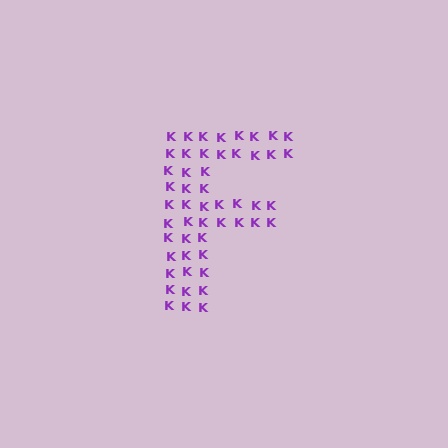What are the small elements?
The small elements are letter K's.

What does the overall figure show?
The overall figure shows the letter F.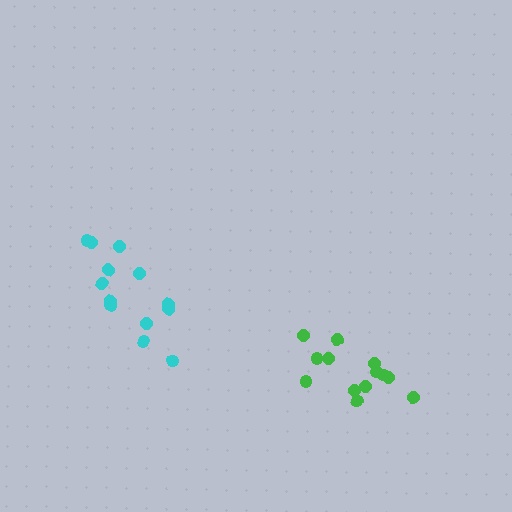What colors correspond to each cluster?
The clusters are colored: green, cyan.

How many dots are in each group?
Group 1: 13 dots, Group 2: 13 dots (26 total).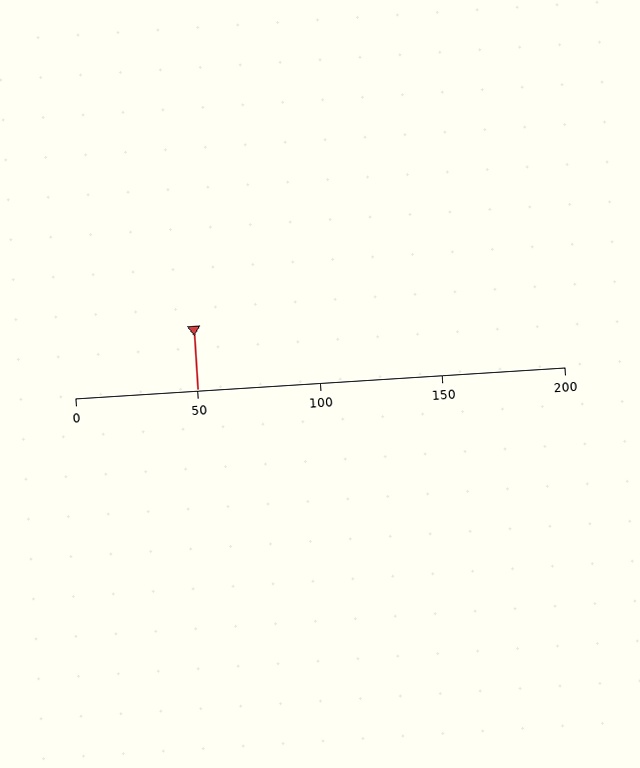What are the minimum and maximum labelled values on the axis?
The axis runs from 0 to 200.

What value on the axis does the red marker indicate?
The marker indicates approximately 50.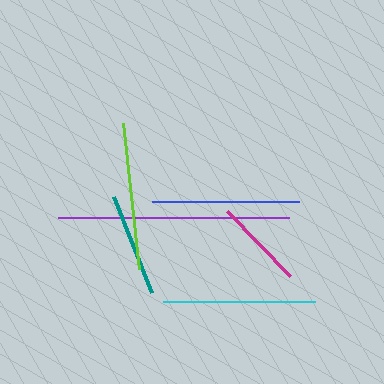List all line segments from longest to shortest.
From longest to shortest: purple, cyan, lime, blue, teal, magenta.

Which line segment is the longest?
The purple line is the longest at approximately 231 pixels.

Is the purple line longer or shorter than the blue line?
The purple line is longer than the blue line.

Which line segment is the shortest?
The magenta line is the shortest at approximately 90 pixels.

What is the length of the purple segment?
The purple segment is approximately 231 pixels long.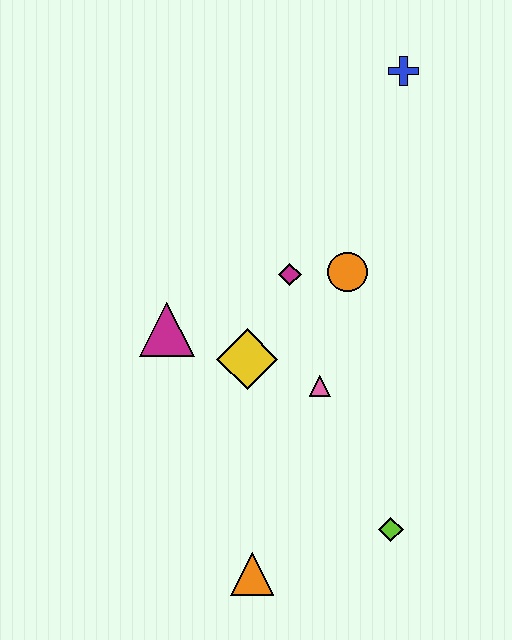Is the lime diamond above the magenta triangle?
No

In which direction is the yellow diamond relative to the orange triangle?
The yellow diamond is above the orange triangle.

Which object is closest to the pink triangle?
The yellow diamond is closest to the pink triangle.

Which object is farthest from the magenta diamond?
The orange triangle is farthest from the magenta diamond.